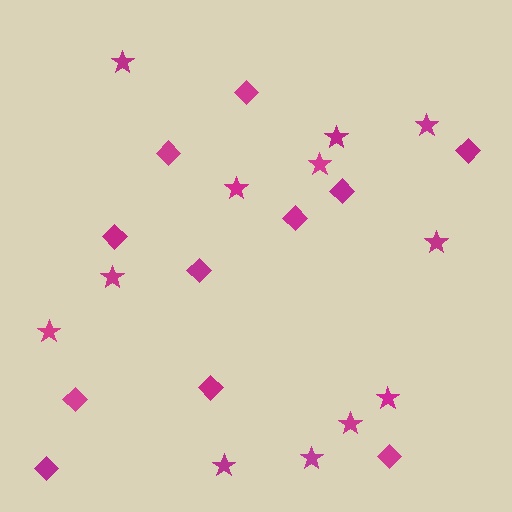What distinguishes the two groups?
There are 2 groups: one group of stars (12) and one group of diamonds (11).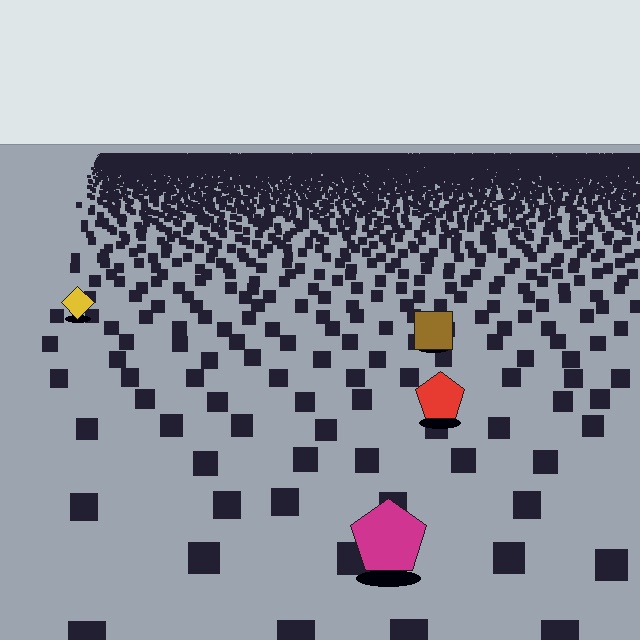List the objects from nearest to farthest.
From nearest to farthest: the magenta pentagon, the red pentagon, the brown square, the yellow diamond.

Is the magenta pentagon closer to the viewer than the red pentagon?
Yes. The magenta pentagon is closer — you can tell from the texture gradient: the ground texture is coarser near it.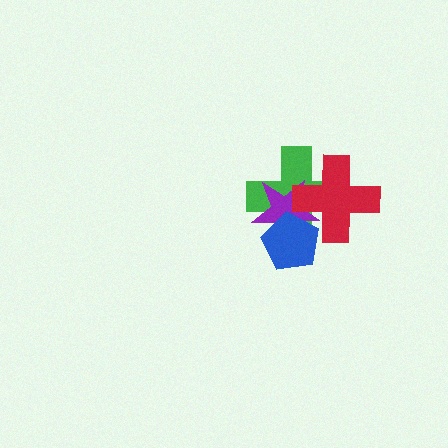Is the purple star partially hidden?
Yes, it is partially covered by another shape.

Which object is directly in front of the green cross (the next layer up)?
The purple star is directly in front of the green cross.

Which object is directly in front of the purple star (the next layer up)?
The red cross is directly in front of the purple star.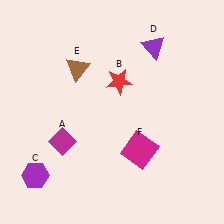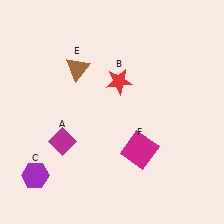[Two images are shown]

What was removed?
The purple triangle (D) was removed in Image 2.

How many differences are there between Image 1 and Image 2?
There is 1 difference between the two images.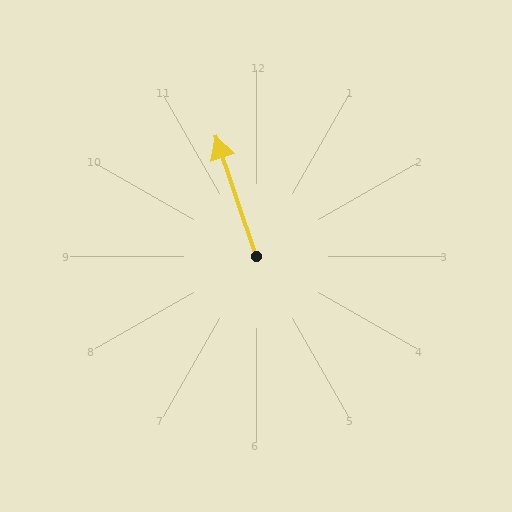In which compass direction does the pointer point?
North.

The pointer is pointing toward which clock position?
Roughly 11 o'clock.